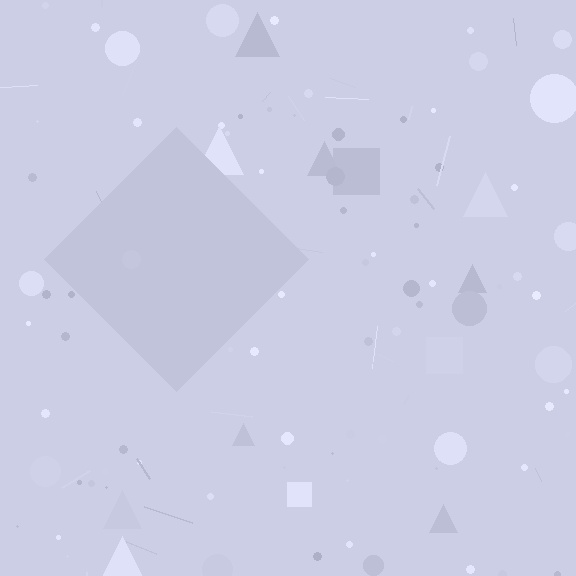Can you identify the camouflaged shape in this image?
The camouflaged shape is a diamond.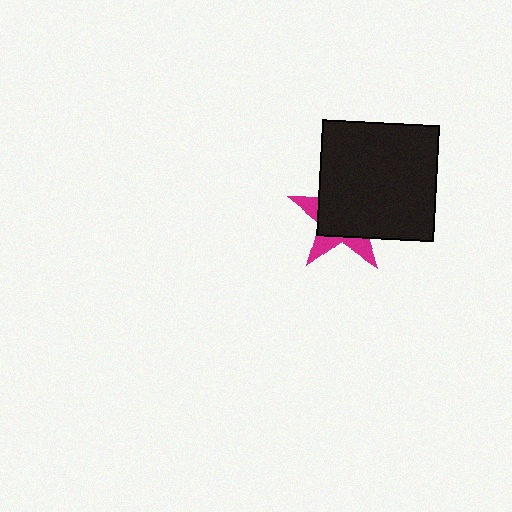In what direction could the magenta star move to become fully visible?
The magenta star could move toward the lower-left. That would shift it out from behind the black square entirely.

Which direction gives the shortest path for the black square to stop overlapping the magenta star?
Moving toward the upper-right gives the shortest separation.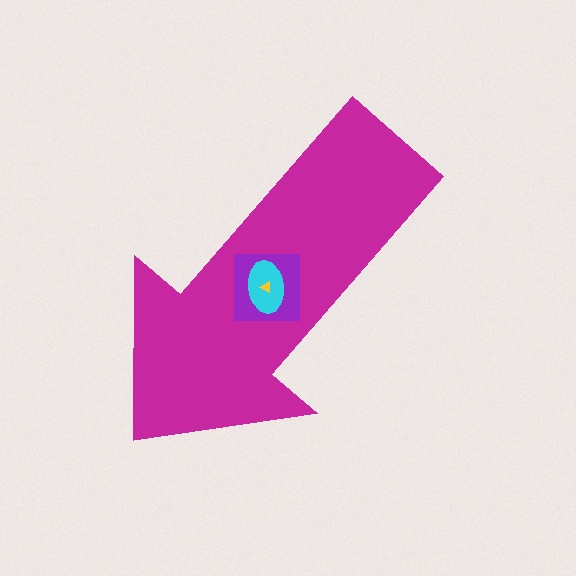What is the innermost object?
The yellow triangle.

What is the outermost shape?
The magenta arrow.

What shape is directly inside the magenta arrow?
The purple square.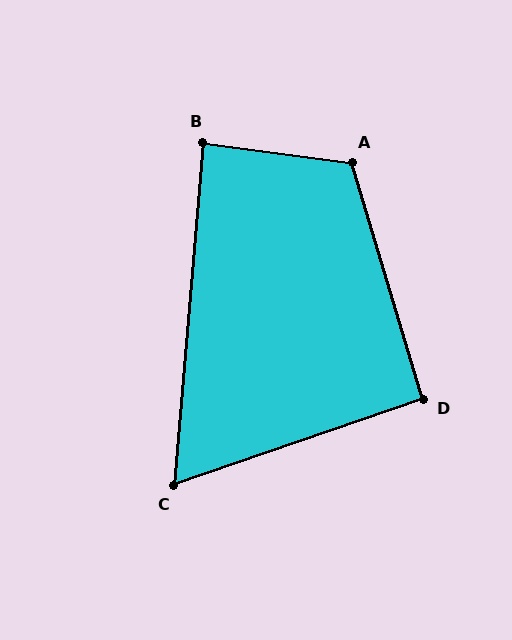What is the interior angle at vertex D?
Approximately 93 degrees (approximately right).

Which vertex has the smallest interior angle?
C, at approximately 66 degrees.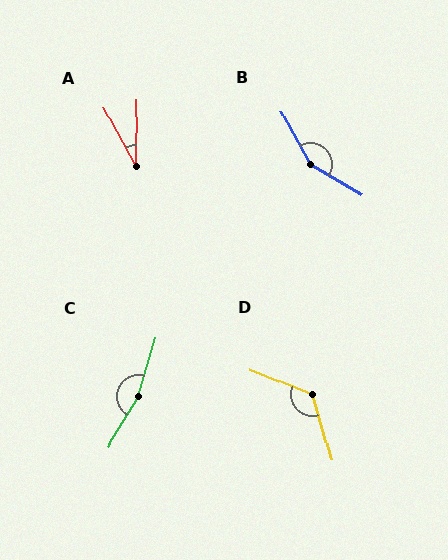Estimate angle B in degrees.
Approximately 149 degrees.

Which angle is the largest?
C, at approximately 165 degrees.